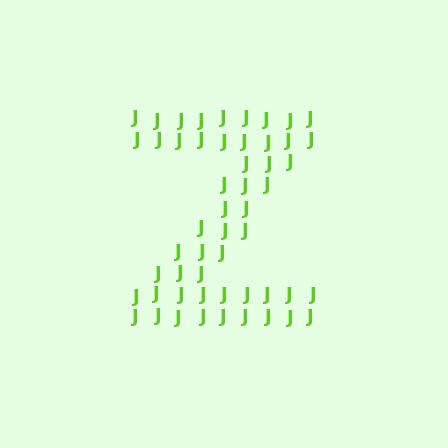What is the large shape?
The large shape is the letter Z.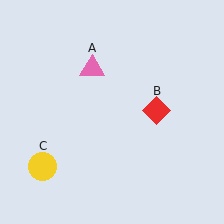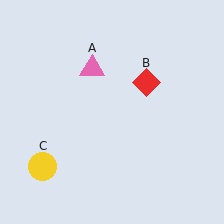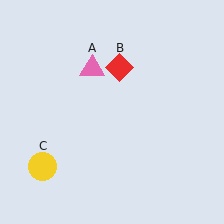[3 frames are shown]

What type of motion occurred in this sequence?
The red diamond (object B) rotated counterclockwise around the center of the scene.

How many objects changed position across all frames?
1 object changed position: red diamond (object B).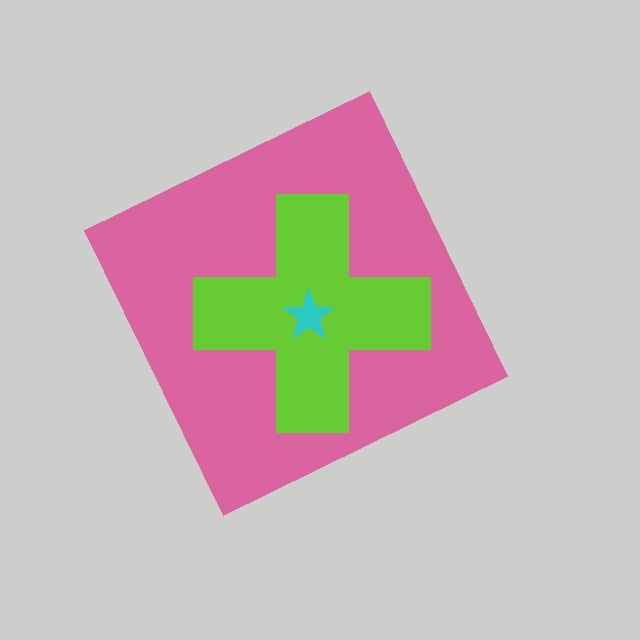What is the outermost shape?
The pink diamond.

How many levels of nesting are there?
3.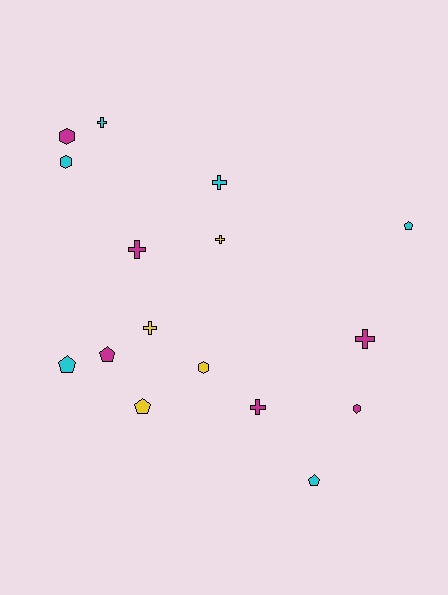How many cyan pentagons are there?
There are 3 cyan pentagons.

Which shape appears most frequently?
Cross, with 7 objects.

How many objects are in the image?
There are 16 objects.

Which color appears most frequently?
Cyan, with 6 objects.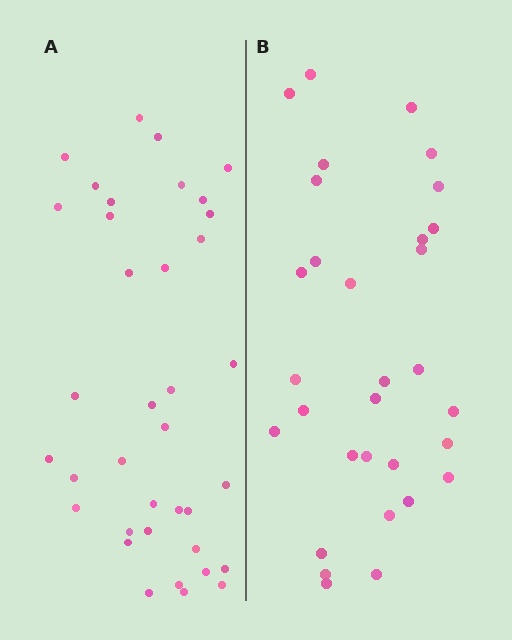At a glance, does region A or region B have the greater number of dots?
Region A (the left region) has more dots.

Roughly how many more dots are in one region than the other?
Region A has about 6 more dots than region B.